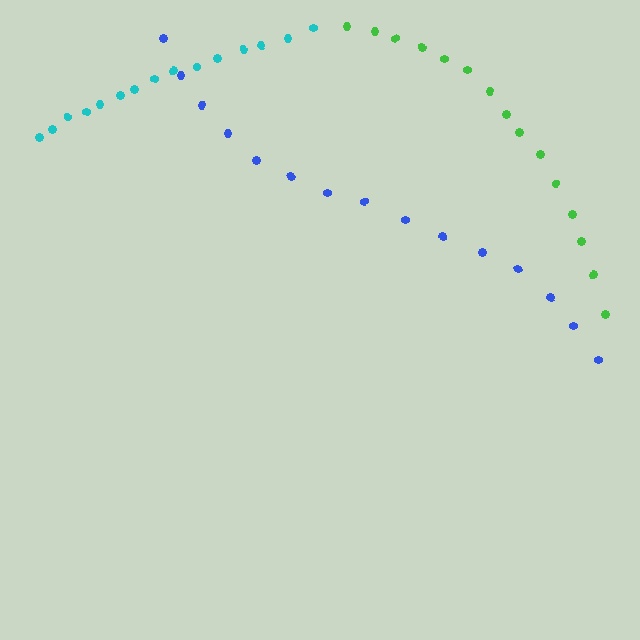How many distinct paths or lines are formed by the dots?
There are 3 distinct paths.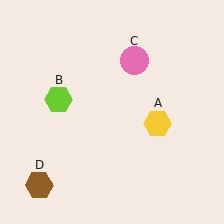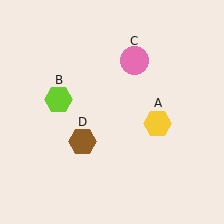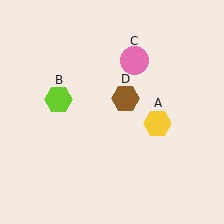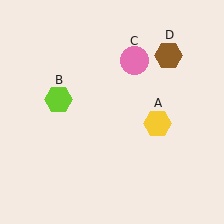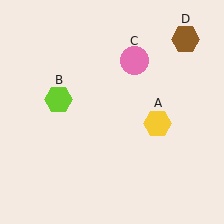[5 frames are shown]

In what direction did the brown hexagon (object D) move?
The brown hexagon (object D) moved up and to the right.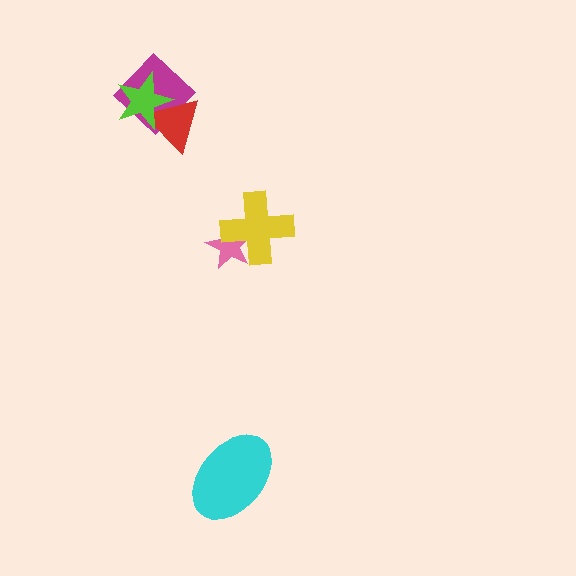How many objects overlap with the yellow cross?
1 object overlaps with the yellow cross.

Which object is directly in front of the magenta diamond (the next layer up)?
The red triangle is directly in front of the magenta diamond.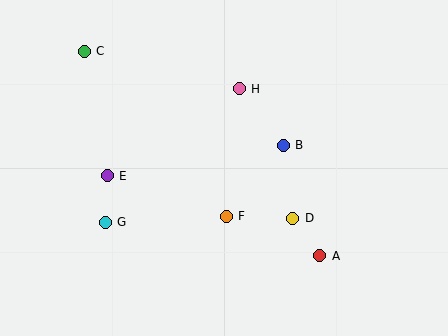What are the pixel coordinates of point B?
Point B is at (283, 145).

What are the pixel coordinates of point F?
Point F is at (226, 216).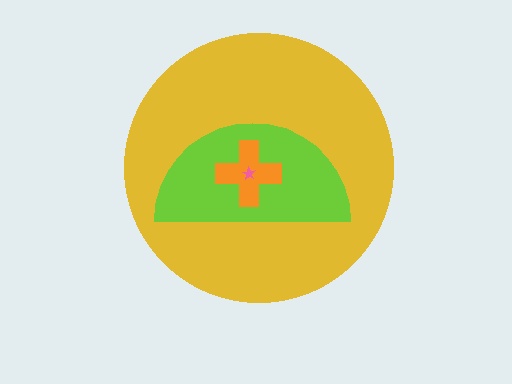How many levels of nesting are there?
4.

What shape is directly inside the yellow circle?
The lime semicircle.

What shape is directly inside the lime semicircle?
The orange cross.